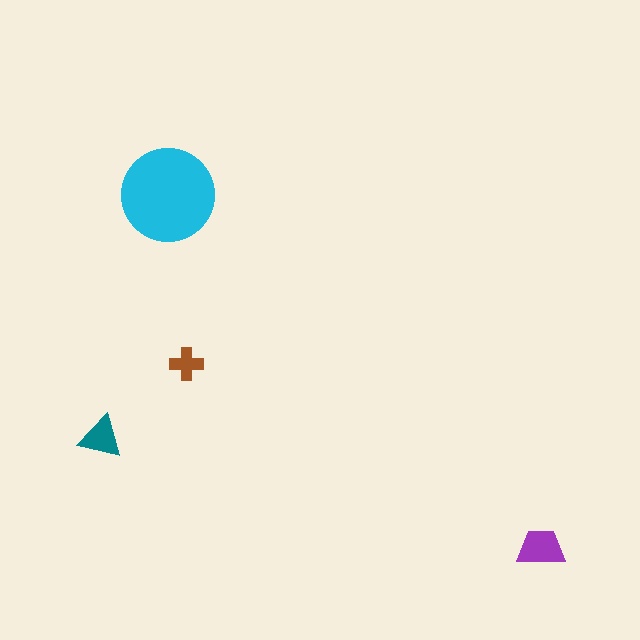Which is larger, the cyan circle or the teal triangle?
The cyan circle.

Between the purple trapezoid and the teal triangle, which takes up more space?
The purple trapezoid.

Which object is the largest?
The cyan circle.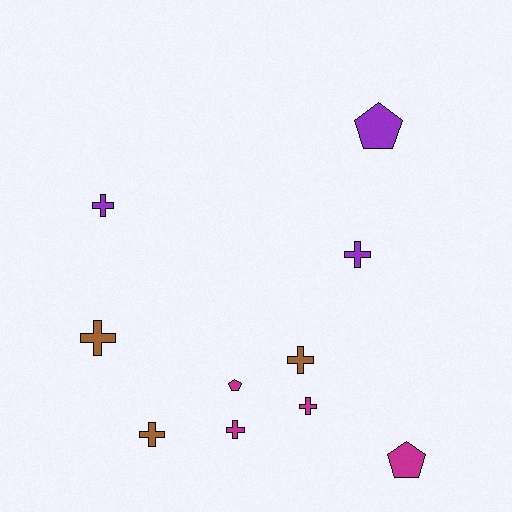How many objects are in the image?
There are 10 objects.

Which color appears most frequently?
Magenta, with 4 objects.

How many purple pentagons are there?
There is 1 purple pentagon.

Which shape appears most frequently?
Cross, with 7 objects.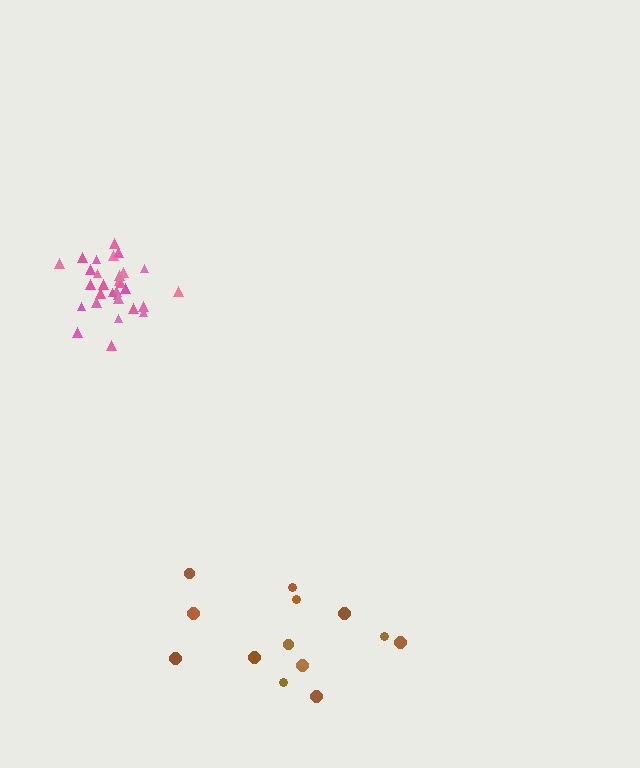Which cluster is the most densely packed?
Pink.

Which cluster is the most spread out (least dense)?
Brown.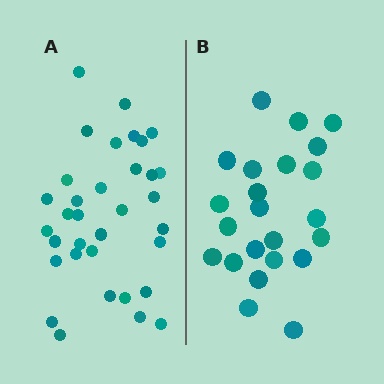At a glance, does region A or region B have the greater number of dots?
Region A (the left region) has more dots.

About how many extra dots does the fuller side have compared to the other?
Region A has roughly 12 or so more dots than region B.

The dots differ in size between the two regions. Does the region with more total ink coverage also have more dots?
No. Region B has more total ink coverage because its dots are larger, but region A actually contains more individual dots. Total area can be misleading — the number of items is what matters here.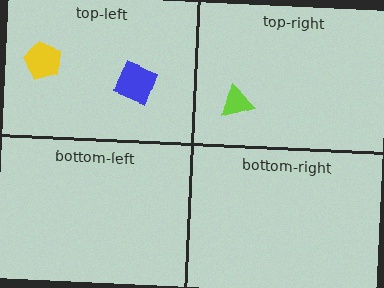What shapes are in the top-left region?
The blue diamond, the yellow pentagon.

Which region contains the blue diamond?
The top-left region.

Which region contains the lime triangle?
The top-right region.